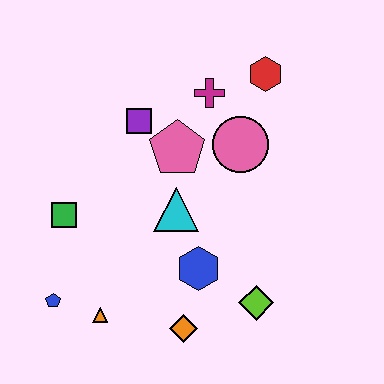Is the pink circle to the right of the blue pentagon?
Yes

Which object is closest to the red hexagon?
The magenta cross is closest to the red hexagon.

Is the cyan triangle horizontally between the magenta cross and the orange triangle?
Yes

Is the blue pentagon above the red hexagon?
No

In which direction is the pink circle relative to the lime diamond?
The pink circle is above the lime diamond.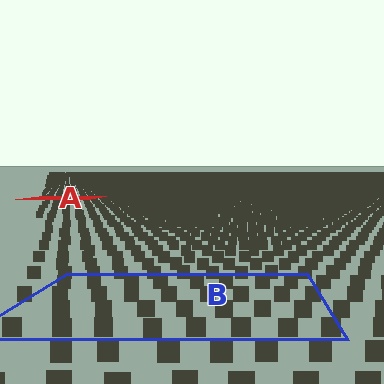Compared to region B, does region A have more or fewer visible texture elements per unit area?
Region A has more texture elements per unit area — they are packed more densely because it is farther away.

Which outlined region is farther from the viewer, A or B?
Region A is farther from the viewer — the texture elements inside it appear smaller and more densely packed.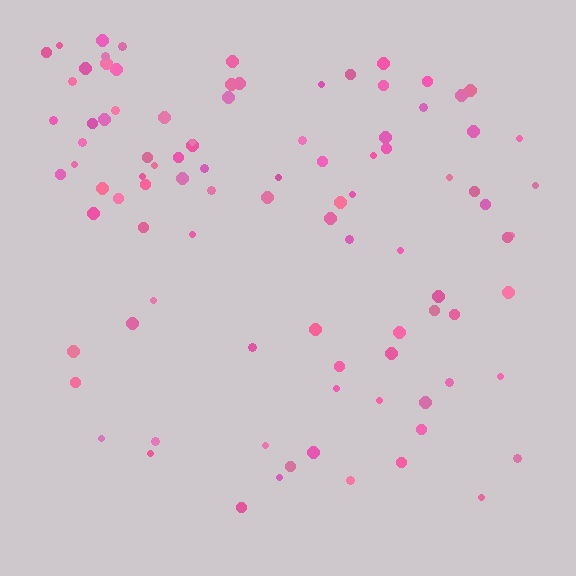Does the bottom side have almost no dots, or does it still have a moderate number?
Still a moderate number, just noticeably fewer than the top.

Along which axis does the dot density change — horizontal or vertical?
Vertical.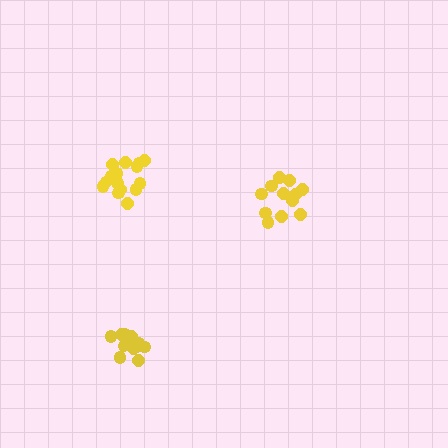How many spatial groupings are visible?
There are 3 spatial groupings.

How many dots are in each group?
Group 1: 14 dots, Group 2: 12 dots, Group 3: 15 dots (41 total).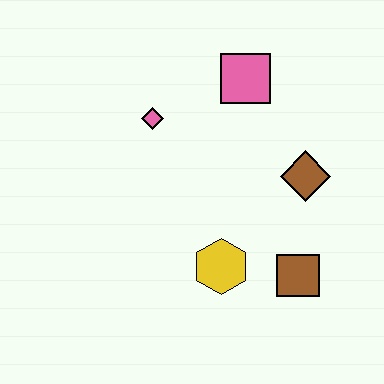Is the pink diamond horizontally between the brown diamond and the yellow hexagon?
No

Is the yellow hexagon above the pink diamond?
No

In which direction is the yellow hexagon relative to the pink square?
The yellow hexagon is below the pink square.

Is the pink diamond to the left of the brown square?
Yes